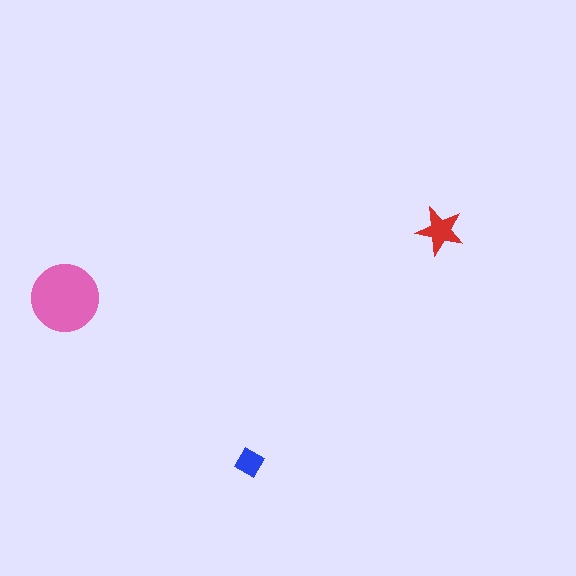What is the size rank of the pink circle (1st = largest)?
1st.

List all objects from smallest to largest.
The blue diamond, the red star, the pink circle.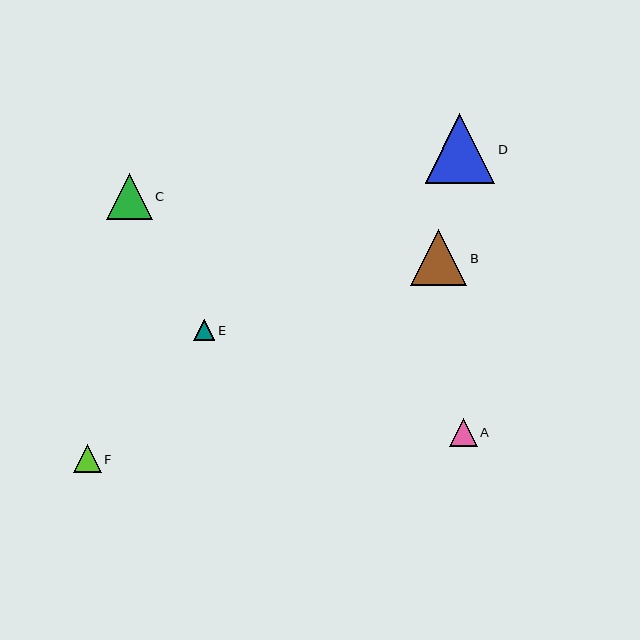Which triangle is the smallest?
Triangle E is the smallest with a size of approximately 21 pixels.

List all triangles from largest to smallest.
From largest to smallest: D, B, C, F, A, E.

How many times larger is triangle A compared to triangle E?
Triangle A is approximately 1.3 times the size of triangle E.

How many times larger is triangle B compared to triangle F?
Triangle B is approximately 2.0 times the size of triangle F.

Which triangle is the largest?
Triangle D is the largest with a size of approximately 70 pixels.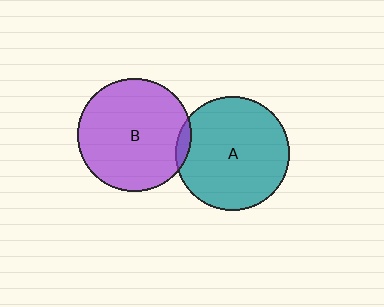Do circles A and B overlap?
Yes.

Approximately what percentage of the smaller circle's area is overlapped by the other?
Approximately 5%.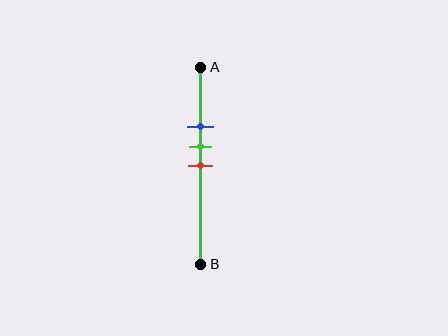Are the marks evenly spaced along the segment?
Yes, the marks are approximately evenly spaced.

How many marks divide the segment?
There are 3 marks dividing the segment.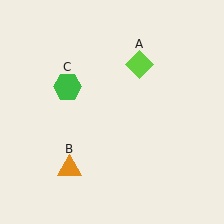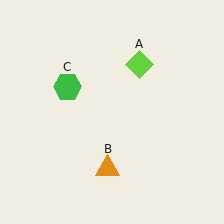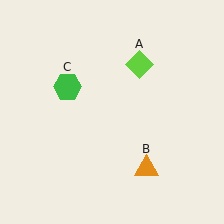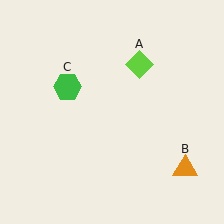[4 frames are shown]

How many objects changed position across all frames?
1 object changed position: orange triangle (object B).